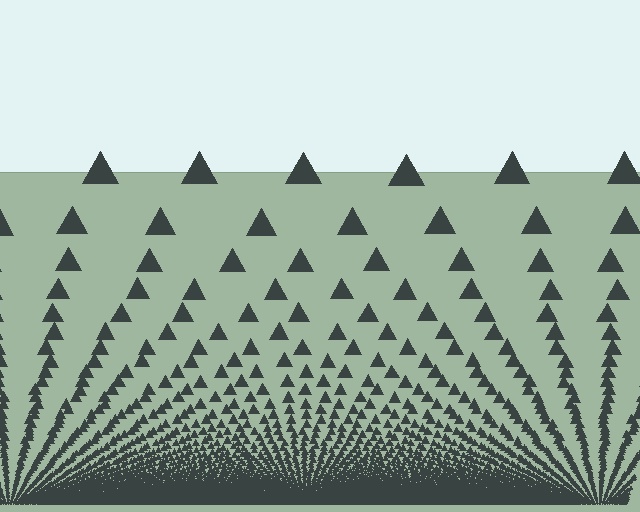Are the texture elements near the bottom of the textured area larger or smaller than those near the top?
Smaller. The gradient is inverted — elements near the bottom are smaller and denser.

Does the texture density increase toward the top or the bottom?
Density increases toward the bottom.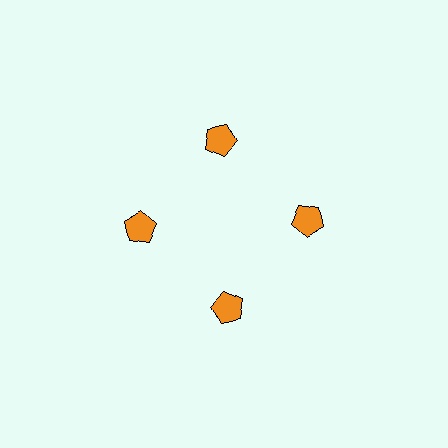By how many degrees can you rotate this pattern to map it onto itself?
The pattern maps onto itself every 90 degrees of rotation.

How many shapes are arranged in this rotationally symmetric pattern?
There are 4 shapes, arranged in 4 groups of 1.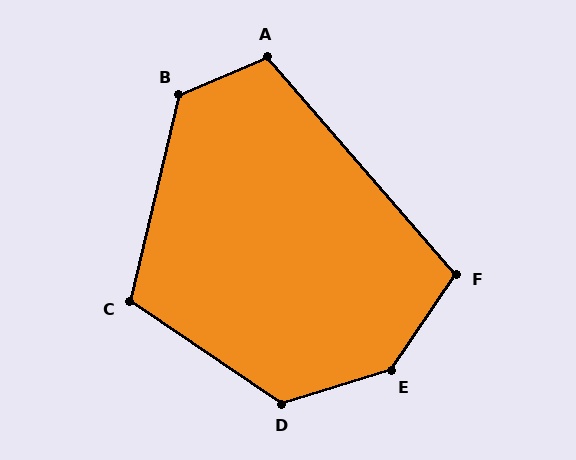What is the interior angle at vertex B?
Approximately 126 degrees (obtuse).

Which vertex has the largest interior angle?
E, at approximately 141 degrees.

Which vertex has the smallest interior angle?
F, at approximately 105 degrees.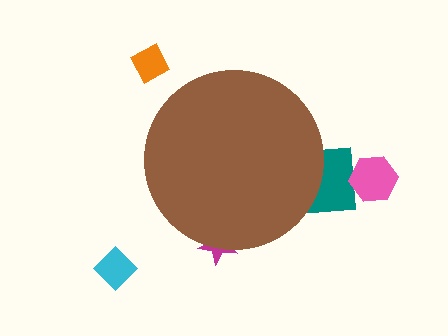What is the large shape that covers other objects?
A brown circle.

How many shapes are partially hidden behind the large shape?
2 shapes are partially hidden.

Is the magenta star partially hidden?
Yes, the magenta star is partially hidden behind the brown circle.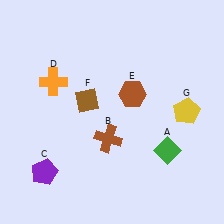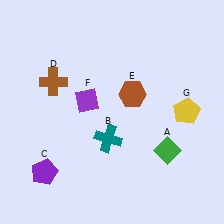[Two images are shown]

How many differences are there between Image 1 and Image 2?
There are 3 differences between the two images.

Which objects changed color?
B changed from brown to teal. D changed from orange to brown. F changed from brown to purple.